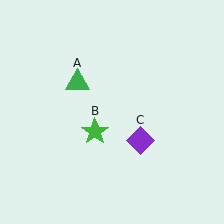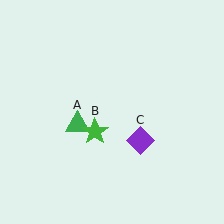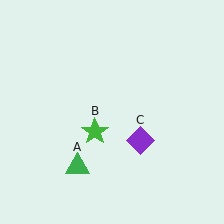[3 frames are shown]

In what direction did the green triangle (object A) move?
The green triangle (object A) moved down.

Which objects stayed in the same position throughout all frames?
Green star (object B) and purple diamond (object C) remained stationary.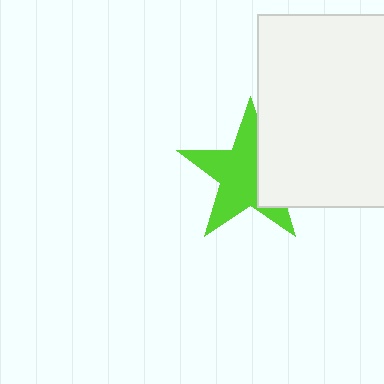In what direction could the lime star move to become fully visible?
The lime star could move left. That would shift it out from behind the white rectangle entirely.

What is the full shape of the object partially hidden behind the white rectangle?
The partially hidden object is a lime star.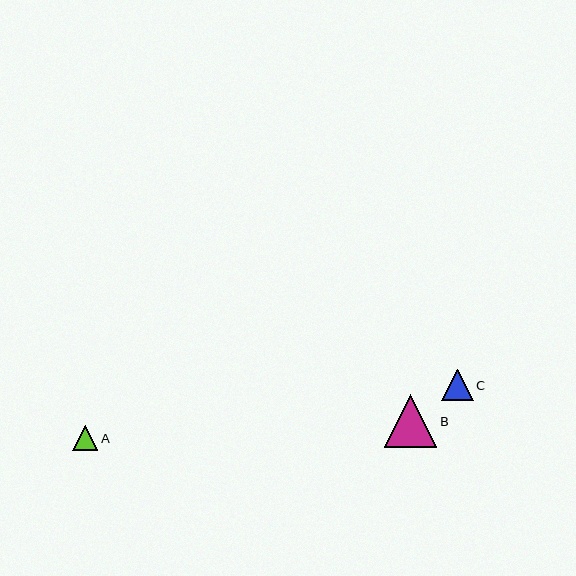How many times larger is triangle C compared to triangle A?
Triangle C is approximately 1.3 times the size of triangle A.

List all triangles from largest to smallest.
From largest to smallest: B, C, A.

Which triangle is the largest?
Triangle B is the largest with a size of approximately 53 pixels.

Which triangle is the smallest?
Triangle A is the smallest with a size of approximately 25 pixels.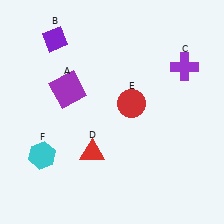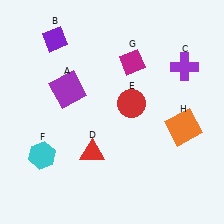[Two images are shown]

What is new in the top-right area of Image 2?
A magenta diamond (G) was added in the top-right area of Image 2.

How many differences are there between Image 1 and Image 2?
There are 2 differences between the two images.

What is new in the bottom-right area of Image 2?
An orange square (H) was added in the bottom-right area of Image 2.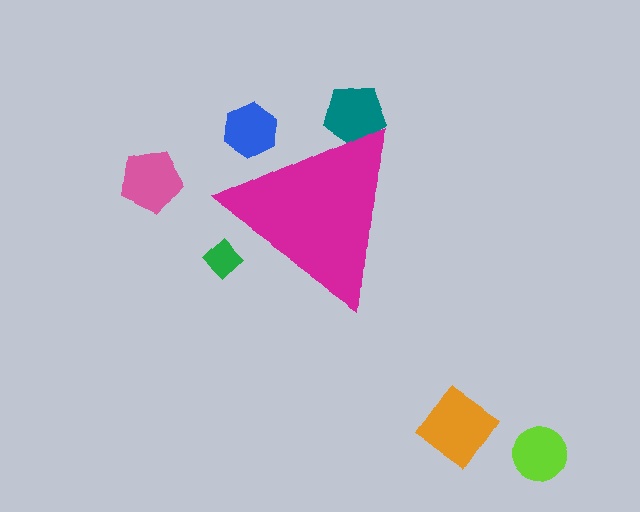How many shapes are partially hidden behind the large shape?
3 shapes are partially hidden.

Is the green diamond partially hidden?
Yes, the green diamond is partially hidden behind the magenta triangle.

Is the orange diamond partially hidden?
No, the orange diamond is fully visible.